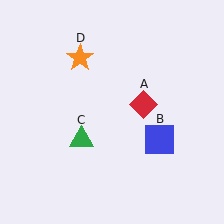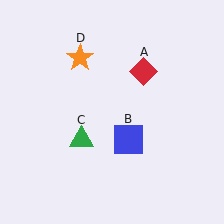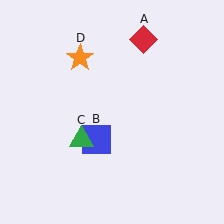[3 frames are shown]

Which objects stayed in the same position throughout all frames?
Green triangle (object C) and orange star (object D) remained stationary.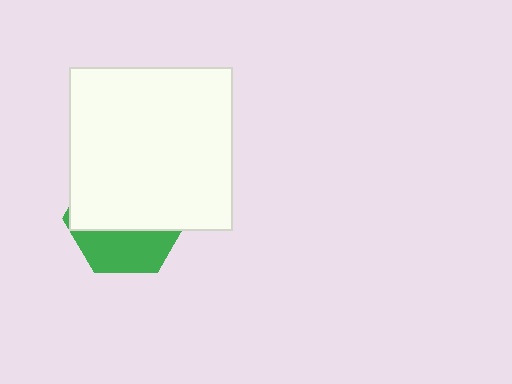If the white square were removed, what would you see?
You would see the complete green hexagon.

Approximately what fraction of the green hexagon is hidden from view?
Roughly 64% of the green hexagon is hidden behind the white square.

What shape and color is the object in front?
The object in front is a white square.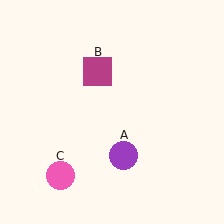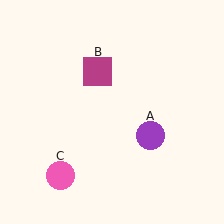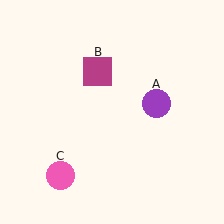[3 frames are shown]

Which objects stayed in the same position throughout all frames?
Magenta square (object B) and pink circle (object C) remained stationary.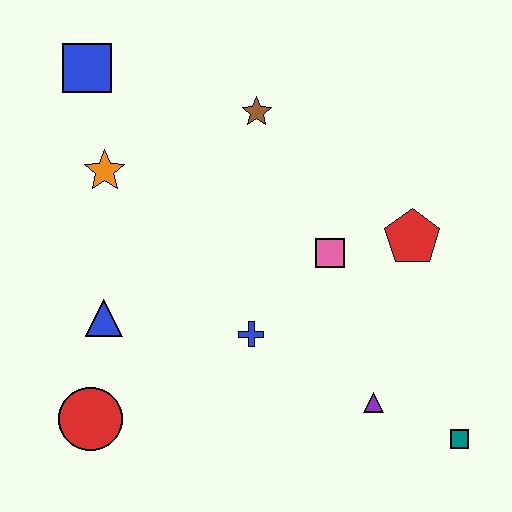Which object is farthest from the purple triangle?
The blue square is farthest from the purple triangle.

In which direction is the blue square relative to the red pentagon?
The blue square is to the left of the red pentagon.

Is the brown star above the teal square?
Yes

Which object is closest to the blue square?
The orange star is closest to the blue square.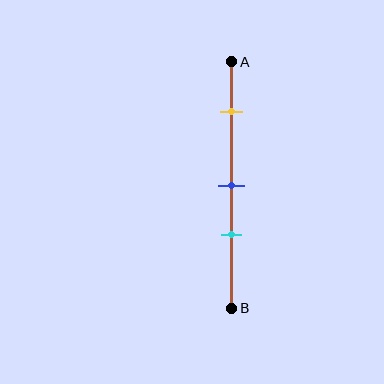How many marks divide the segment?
There are 3 marks dividing the segment.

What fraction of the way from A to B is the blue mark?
The blue mark is approximately 50% (0.5) of the way from A to B.